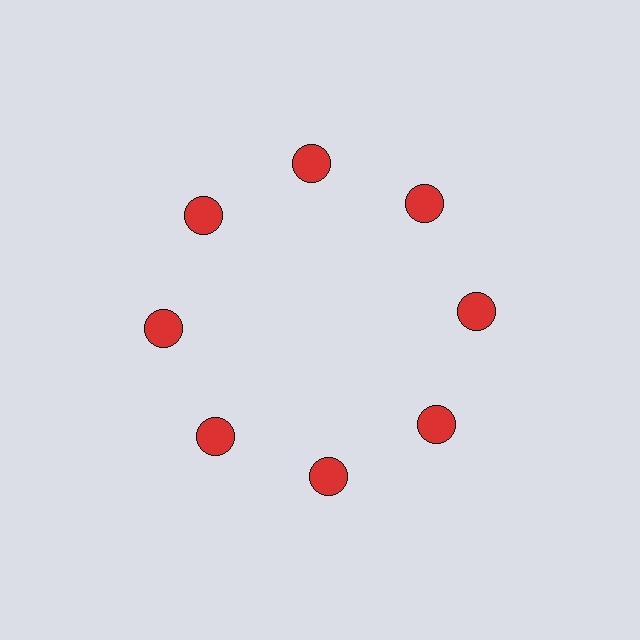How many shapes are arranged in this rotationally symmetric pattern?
There are 8 shapes, arranged in 8 groups of 1.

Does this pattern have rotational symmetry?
Yes, this pattern has 8-fold rotational symmetry. It looks the same after rotating 45 degrees around the center.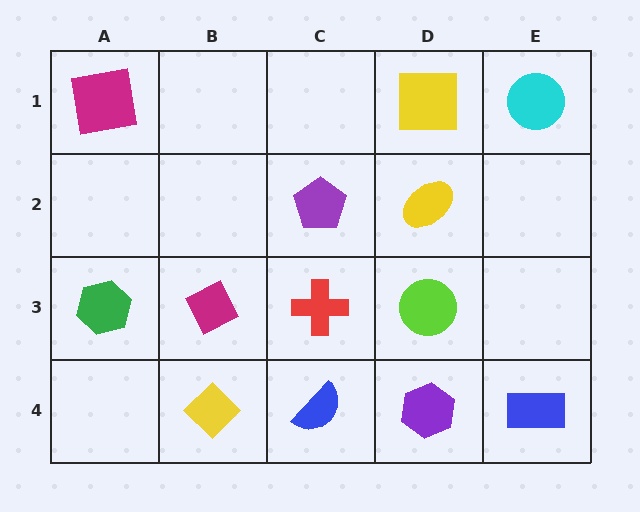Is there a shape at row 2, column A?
No, that cell is empty.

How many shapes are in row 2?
2 shapes.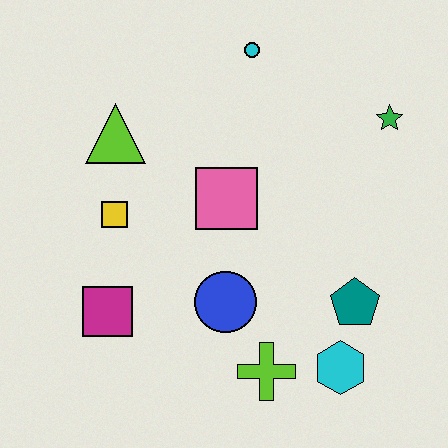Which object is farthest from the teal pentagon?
The lime triangle is farthest from the teal pentagon.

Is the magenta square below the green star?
Yes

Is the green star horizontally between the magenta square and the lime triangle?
No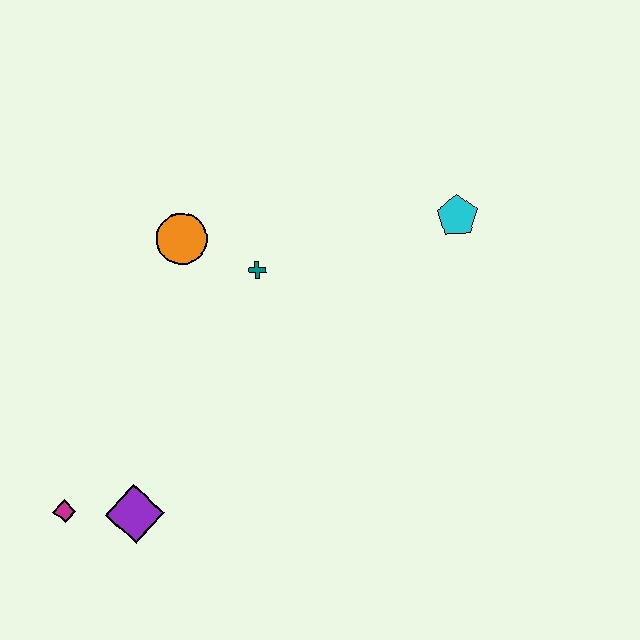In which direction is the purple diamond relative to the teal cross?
The purple diamond is below the teal cross.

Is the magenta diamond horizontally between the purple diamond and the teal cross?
No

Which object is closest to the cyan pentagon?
The teal cross is closest to the cyan pentagon.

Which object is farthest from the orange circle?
The magenta diamond is farthest from the orange circle.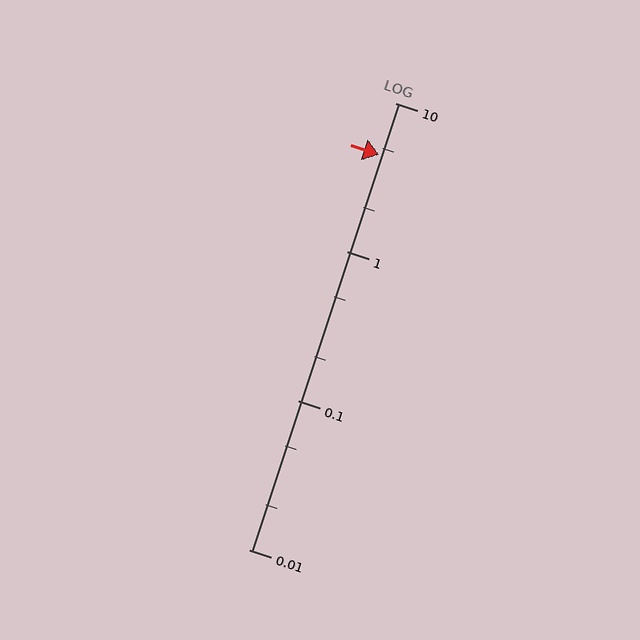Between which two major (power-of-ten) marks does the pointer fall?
The pointer is between 1 and 10.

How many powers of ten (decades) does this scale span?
The scale spans 3 decades, from 0.01 to 10.